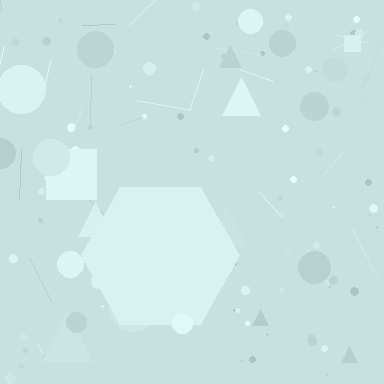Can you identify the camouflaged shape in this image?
The camouflaged shape is a hexagon.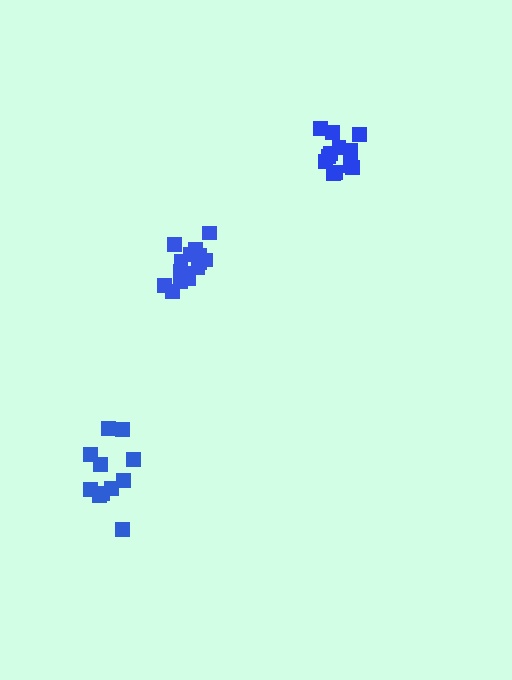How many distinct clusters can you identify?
There are 3 distinct clusters.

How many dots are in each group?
Group 1: 12 dots, Group 2: 11 dots, Group 3: 15 dots (38 total).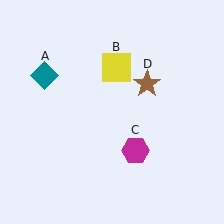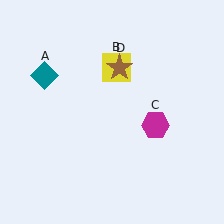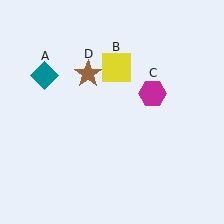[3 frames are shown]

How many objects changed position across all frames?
2 objects changed position: magenta hexagon (object C), brown star (object D).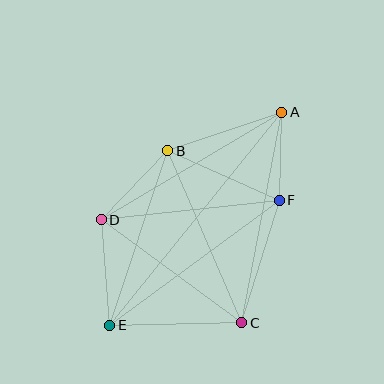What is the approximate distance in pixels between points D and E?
The distance between D and E is approximately 106 pixels.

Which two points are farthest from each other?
Points A and E are farthest from each other.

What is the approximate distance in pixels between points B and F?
The distance between B and F is approximately 122 pixels.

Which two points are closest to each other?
Points A and F are closest to each other.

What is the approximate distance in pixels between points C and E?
The distance between C and E is approximately 132 pixels.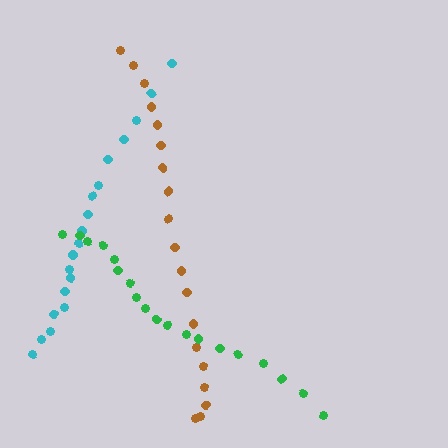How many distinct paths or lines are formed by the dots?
There are 3 distinct paths.